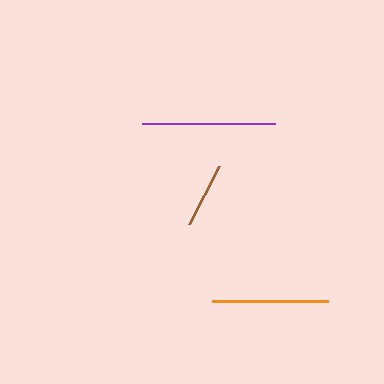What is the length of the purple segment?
The purple segment is approximately 133 pixels long.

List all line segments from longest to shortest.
From longest to shortest: purple, orange, brown.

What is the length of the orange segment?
The orange segment is approximately 117 pixels long.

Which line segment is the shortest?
The brown line is the shortest at approximately 65 pixels.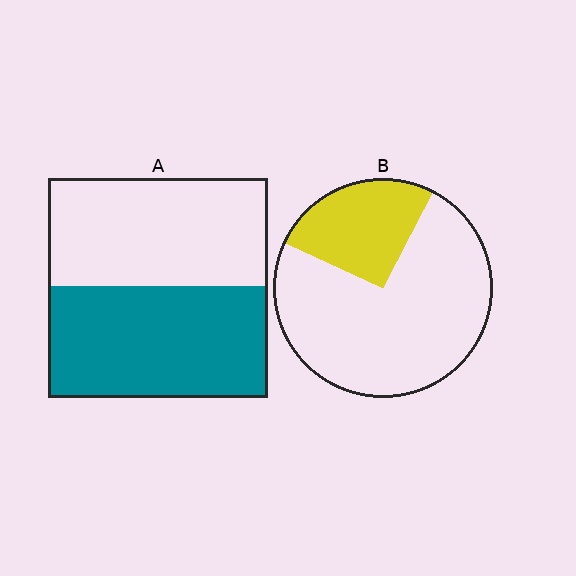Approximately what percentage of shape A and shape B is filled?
A is approximately 50% and B is approximately 25%.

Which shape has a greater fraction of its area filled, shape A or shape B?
Shape A.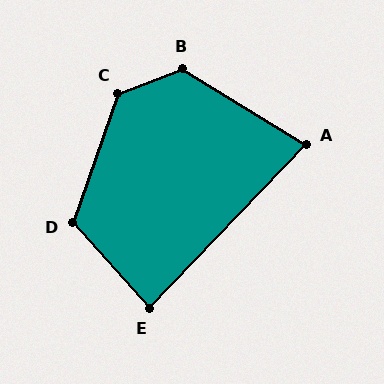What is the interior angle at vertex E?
Approximately 86 degrees (approximately right).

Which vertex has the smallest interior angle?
A, at approximately 78 degrees.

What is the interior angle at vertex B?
Approximately 128 degrees (obtuse).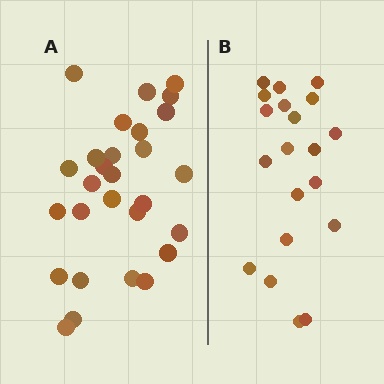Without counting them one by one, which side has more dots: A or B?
Region A (the left region) has more dots.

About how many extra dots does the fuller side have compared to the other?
Region A has roughly 8 or so more dots than region B.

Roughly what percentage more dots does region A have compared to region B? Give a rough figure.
About 40% more.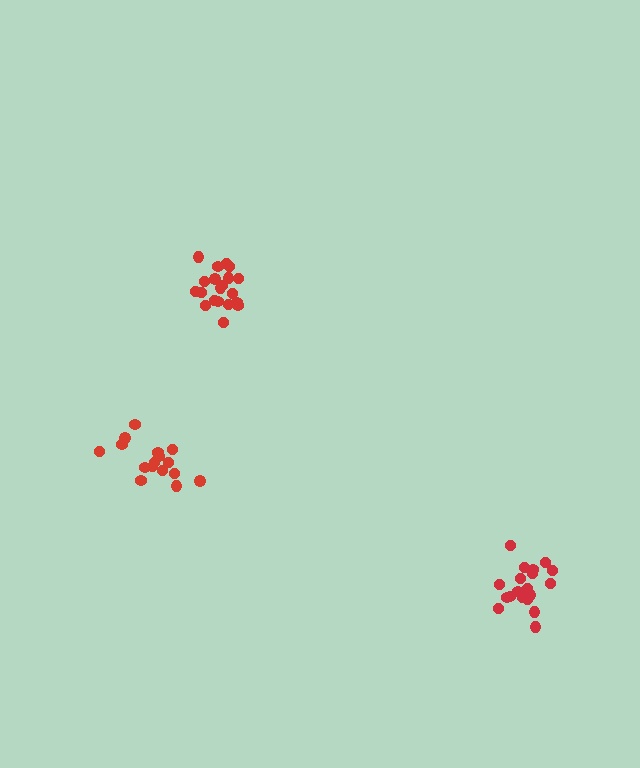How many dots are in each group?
Group 1: 20 dots, Group 2: 16 dots, Group 3: 19 dots (55 total).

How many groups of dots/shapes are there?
There are 3 groups.